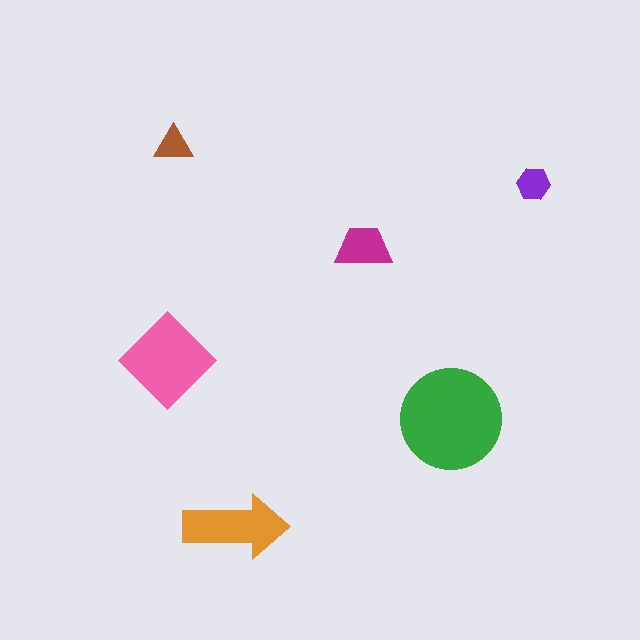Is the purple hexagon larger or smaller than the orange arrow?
Smaller.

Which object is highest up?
The brown triangle is topmost.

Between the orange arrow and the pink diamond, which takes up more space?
The pink diamond.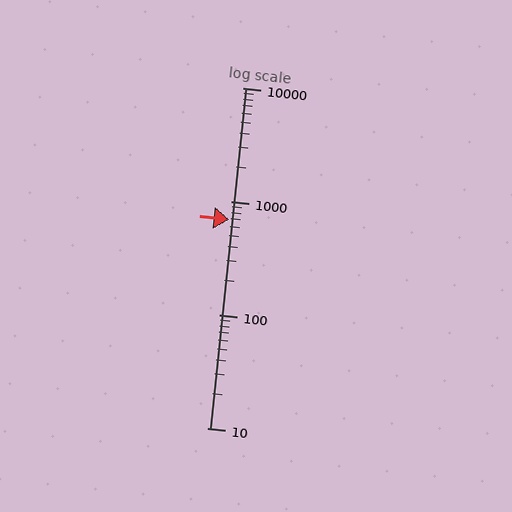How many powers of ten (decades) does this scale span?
The scale spans 3 decades, from 10 to 10000.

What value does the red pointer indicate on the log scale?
The pointer indicates approximately 690.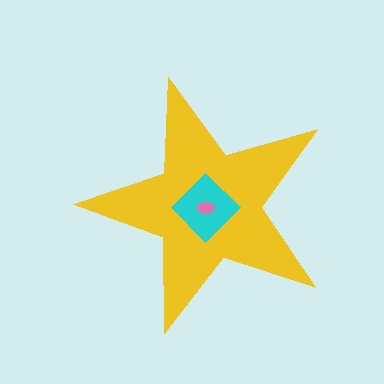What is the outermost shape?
The yellow star.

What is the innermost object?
The pink ellipse.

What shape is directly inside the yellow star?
The cyan diamond.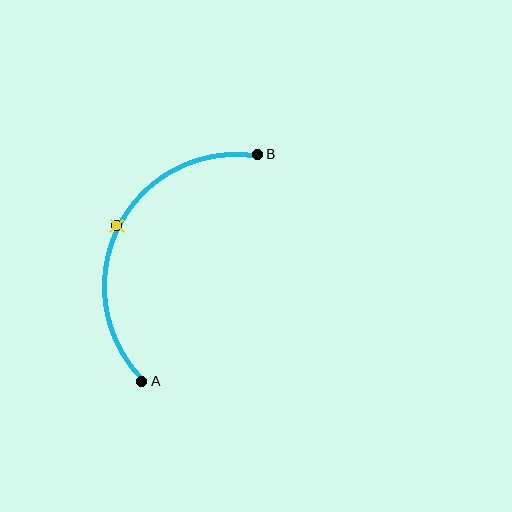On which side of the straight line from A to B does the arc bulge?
The arc bulges to the left of the straight line connecting A and B.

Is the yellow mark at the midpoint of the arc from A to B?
Yes. The yellow mark lies on the arc at equal arc-length from both A and B — it is the arc midpoint.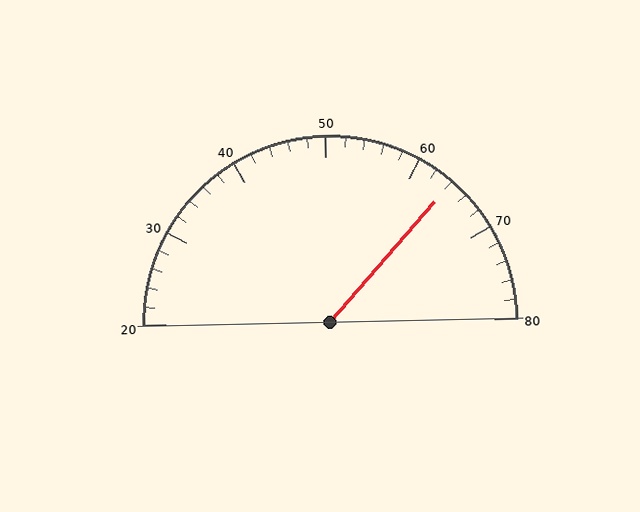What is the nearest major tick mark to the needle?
The nearest major tick mark is 60.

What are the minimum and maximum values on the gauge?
The gauge ranges from 20 to 80.